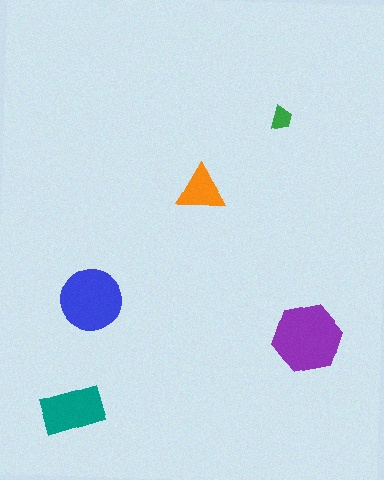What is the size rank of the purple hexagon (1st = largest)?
1st.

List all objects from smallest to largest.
The green trapezoid, the orange triangle, the teal rectangle, the blue circle, the purple hexagon.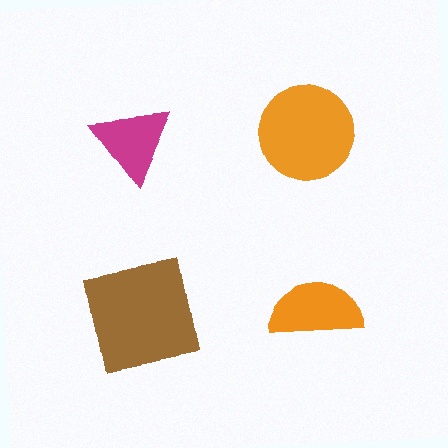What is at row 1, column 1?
A magenta triangle.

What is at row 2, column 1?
A brown square.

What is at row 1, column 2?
An orange circle.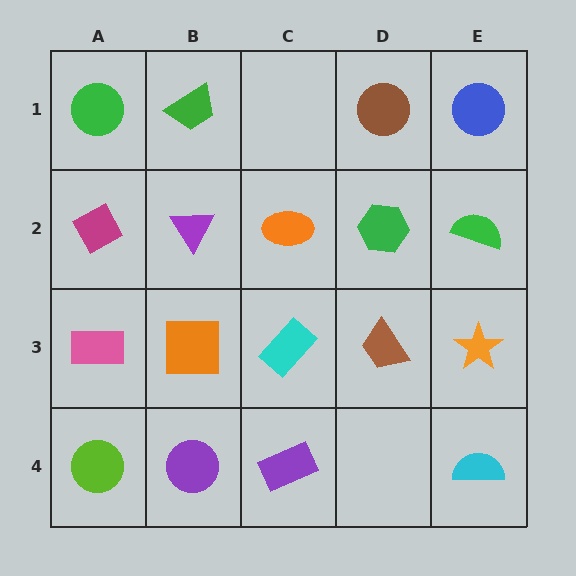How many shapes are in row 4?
4 shapes.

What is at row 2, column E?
A green semicircle.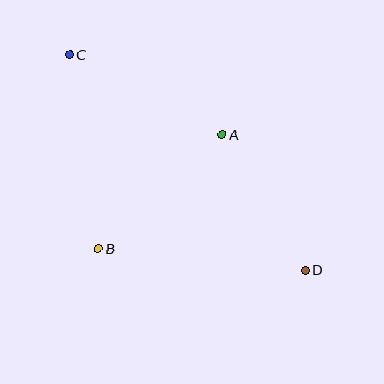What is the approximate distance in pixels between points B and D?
The distance between B and D is approximately 208 pixels.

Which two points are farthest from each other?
Points C and D are farthest from each other.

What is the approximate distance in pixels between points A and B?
The distance between A and B is approximately 168 pixels.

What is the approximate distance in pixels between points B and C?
The distance between B and C is approximately 196 pixels.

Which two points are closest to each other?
Points A and D are closest to each other.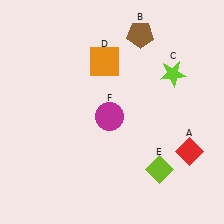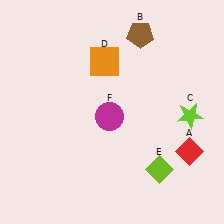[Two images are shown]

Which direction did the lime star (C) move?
The lime star (C) moved down.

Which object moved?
The lime star (C) moved down.